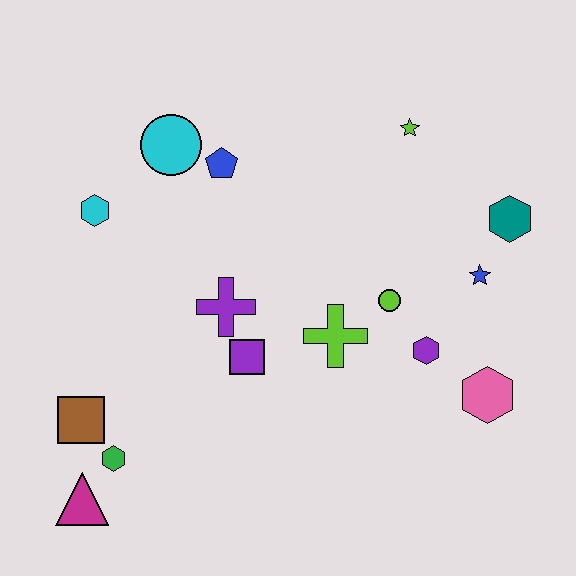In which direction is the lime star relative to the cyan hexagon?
The lime star is to the right of the cyan hexagon.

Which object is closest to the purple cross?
The purple square is closest to the purple cross.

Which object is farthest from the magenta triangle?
The teal hexagon is farthest from the magenta triangle.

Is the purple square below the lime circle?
Yes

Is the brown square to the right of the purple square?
No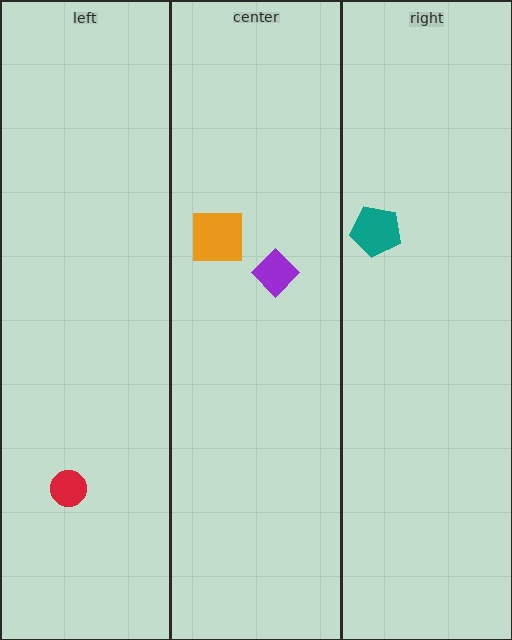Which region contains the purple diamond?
The center region.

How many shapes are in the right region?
1.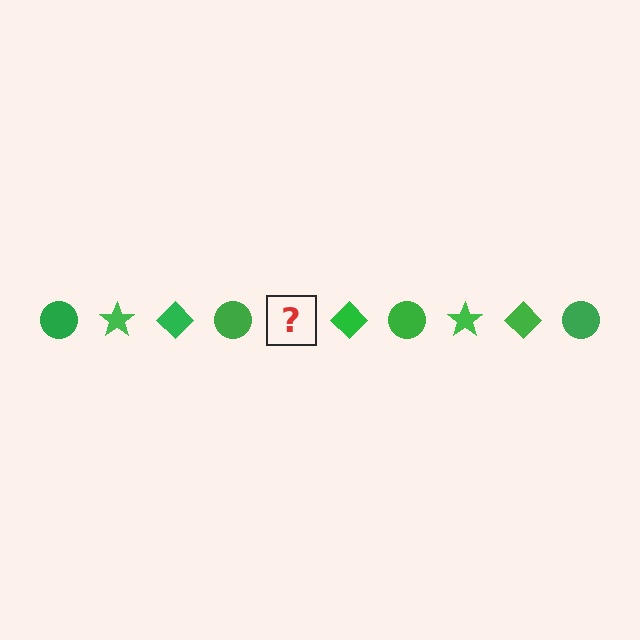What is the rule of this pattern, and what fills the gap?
The rule is that the pattern cycles through circle, star, diamond shapes in green. The gap should be filled with a green star.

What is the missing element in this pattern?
The missing element is a green star.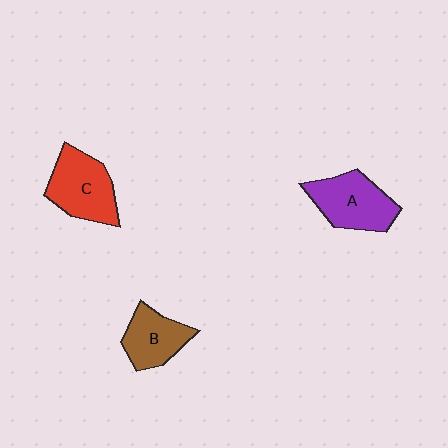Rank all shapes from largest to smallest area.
From largest to smallest: A (purple), C (red), B (brown).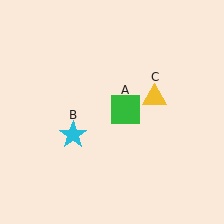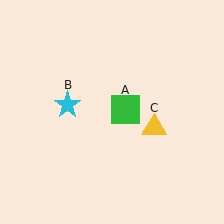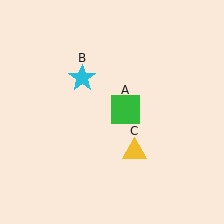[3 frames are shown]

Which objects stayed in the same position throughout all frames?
Green square (object A) remained stationary.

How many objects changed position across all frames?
2 objects changed position: cyan star (object B), yellow triangle (object C).